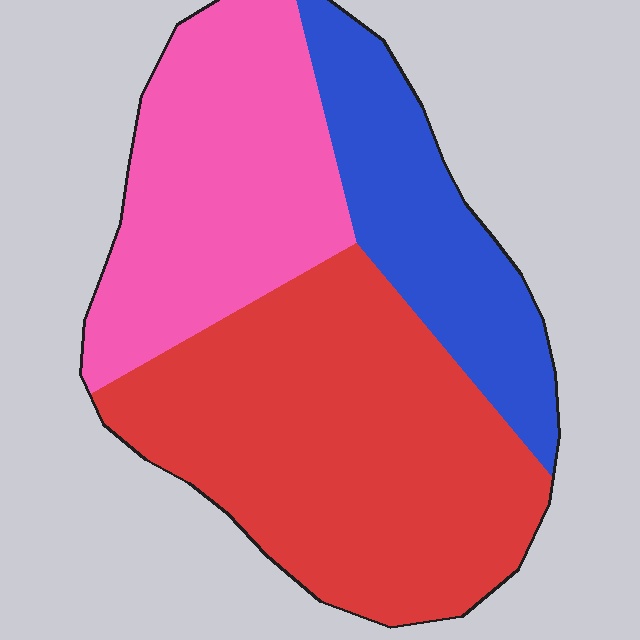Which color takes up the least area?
Blue, at roughly 20%.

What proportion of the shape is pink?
Pink covers 31% of the shape.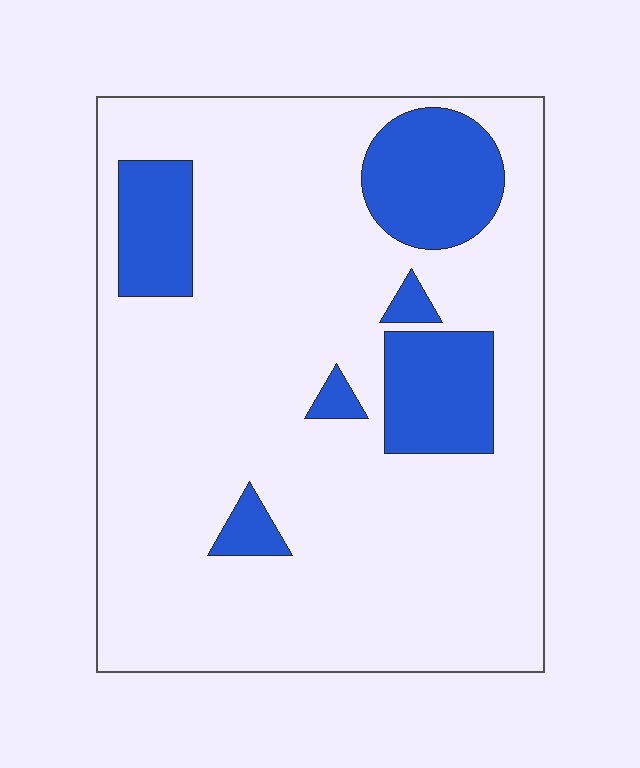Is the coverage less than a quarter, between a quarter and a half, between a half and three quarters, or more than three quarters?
Less than a quarter.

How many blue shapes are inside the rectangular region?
6.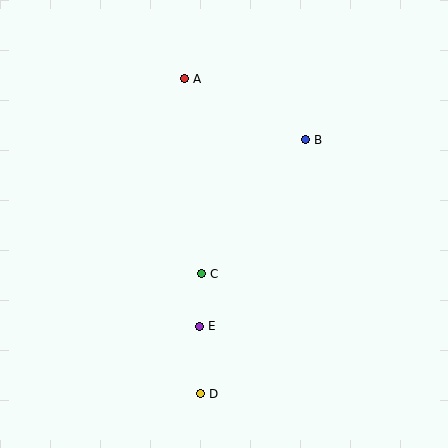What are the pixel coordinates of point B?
Point B is at (305, 140).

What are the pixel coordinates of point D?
Point D is at (200, 394).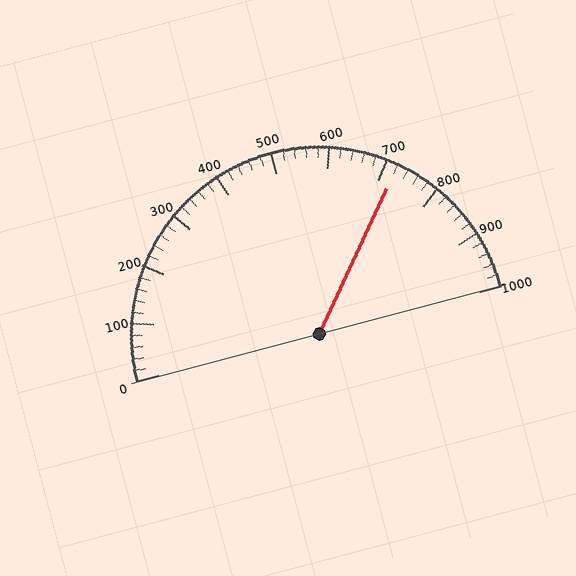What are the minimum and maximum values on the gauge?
The gauge ranges from 0 to 1000.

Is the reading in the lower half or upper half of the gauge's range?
The reading is in the upper half of the range (0 to 1000).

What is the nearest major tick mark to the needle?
The nearest major tick mark is 700.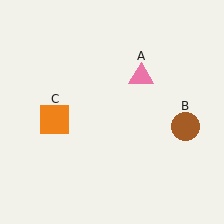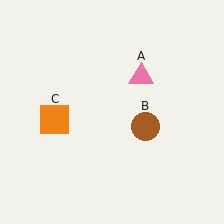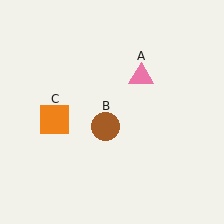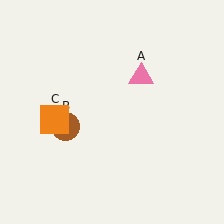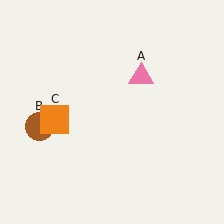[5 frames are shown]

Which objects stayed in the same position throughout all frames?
Pink triangle (object A) and orange square (object C) remained stationary.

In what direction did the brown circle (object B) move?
The brown circle (object B) moved left.